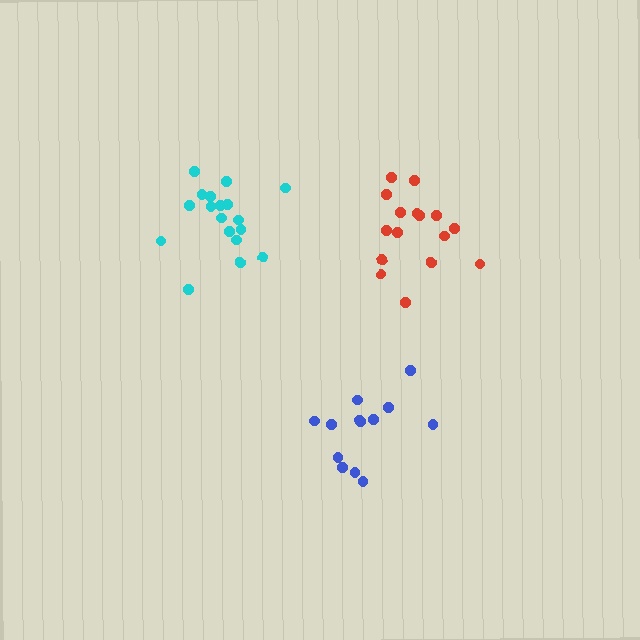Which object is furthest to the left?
The cyan cluster is leftmost.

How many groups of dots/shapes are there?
There are 3 groups.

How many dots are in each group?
Group 1: 16 dots, Group 2: 18 dots, Group 3: 13 dots (47 total).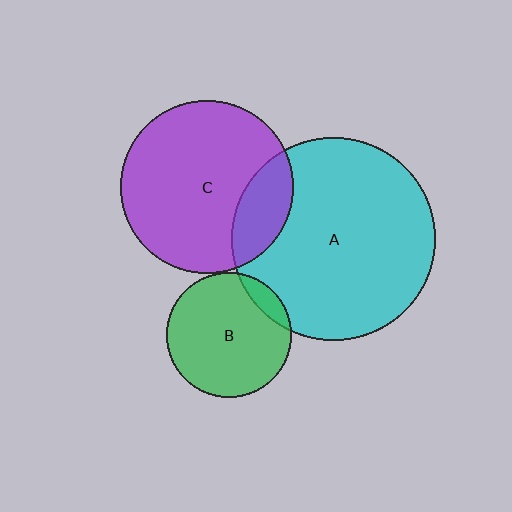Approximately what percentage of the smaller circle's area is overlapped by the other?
Approximately 10%.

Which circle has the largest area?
Circle A (cyan).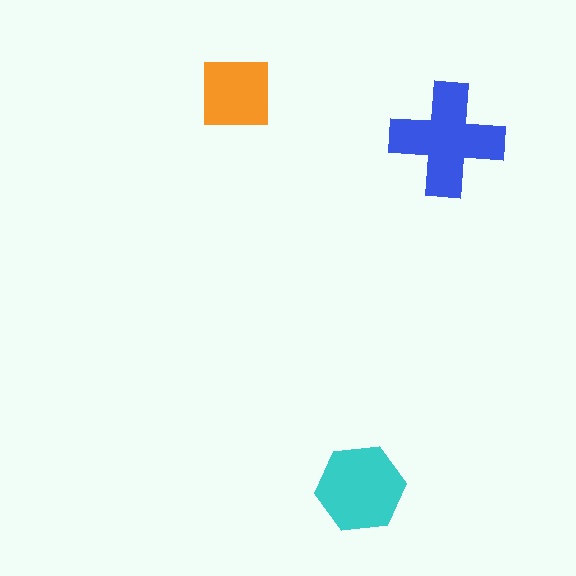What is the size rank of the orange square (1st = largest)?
3rd.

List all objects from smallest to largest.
The orange square, the cyan hexagon, the blue cross.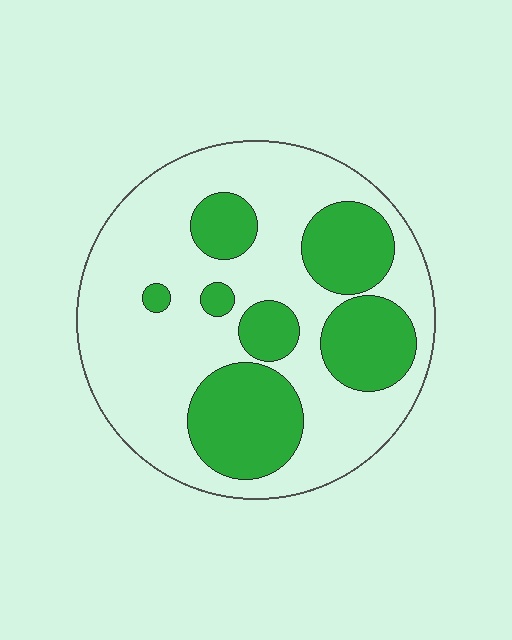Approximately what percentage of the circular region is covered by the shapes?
Approximately 35%.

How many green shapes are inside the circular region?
7.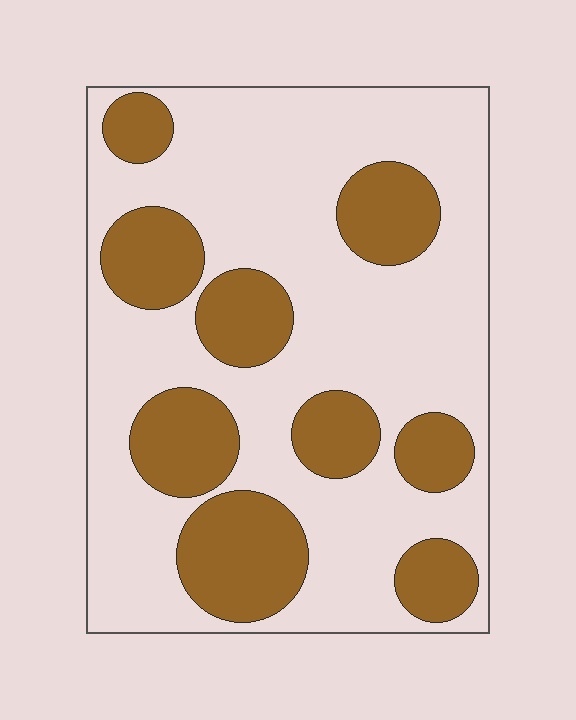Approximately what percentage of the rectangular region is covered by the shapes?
Approximately 30%.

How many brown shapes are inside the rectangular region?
9.